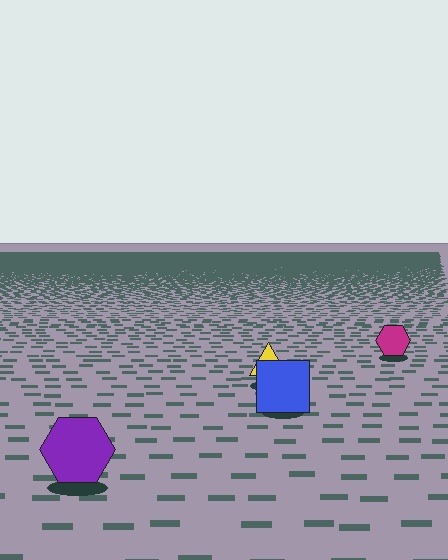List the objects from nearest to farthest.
From nearest to farthest: the purple hexagon, the blue square, the yellow triangle, the magenta hexagon.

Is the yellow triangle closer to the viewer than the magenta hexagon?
Yes. The yellow triangle is closer — you can tell from the texture gradient: the ground texture is coarser near it.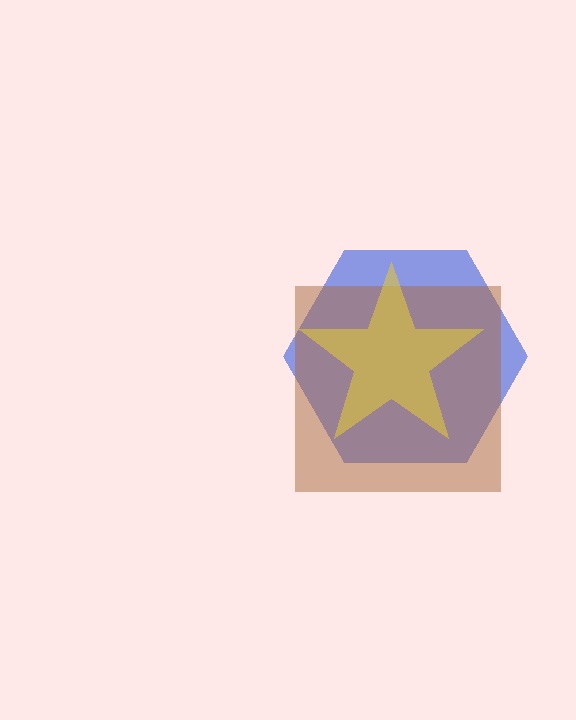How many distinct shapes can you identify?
There are 3 distinct shapes: a blue hexagon, a brown square, a yellow star.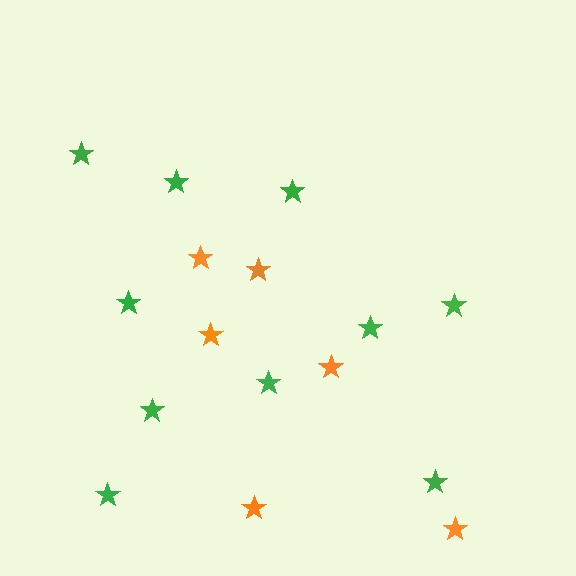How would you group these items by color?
There are 2 groups: one group of green stars (10) and one group of orange stars (6).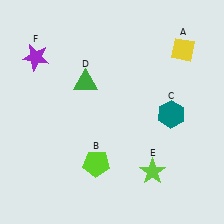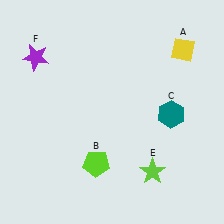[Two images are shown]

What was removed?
The green triangle (D) was removed in Image 2.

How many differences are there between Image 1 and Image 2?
There is 1 difference between the two images.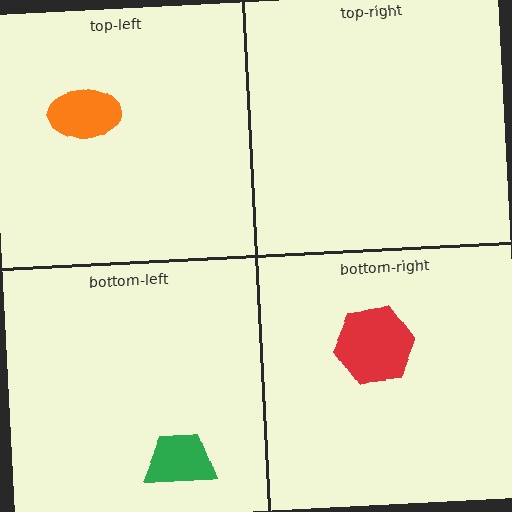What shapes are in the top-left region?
The orange ellipse.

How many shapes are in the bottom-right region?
1.